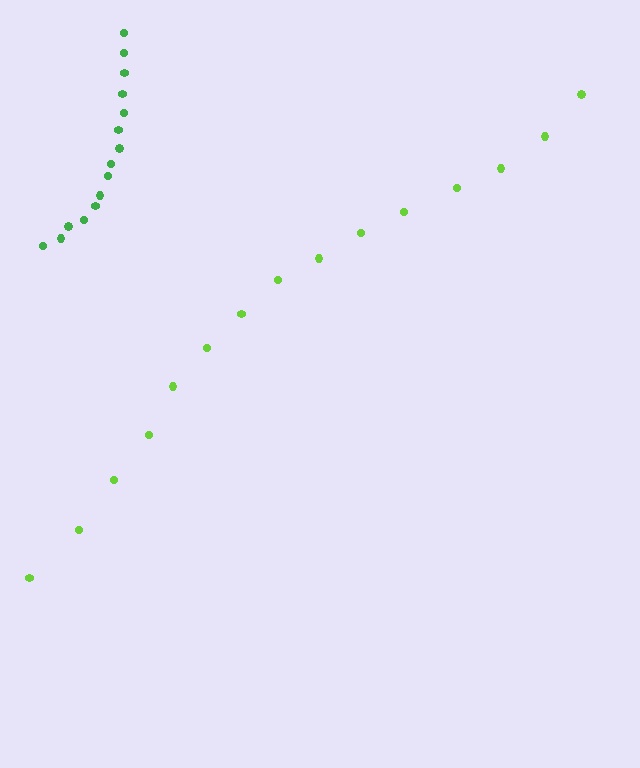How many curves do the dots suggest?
There are 2 distinct paths.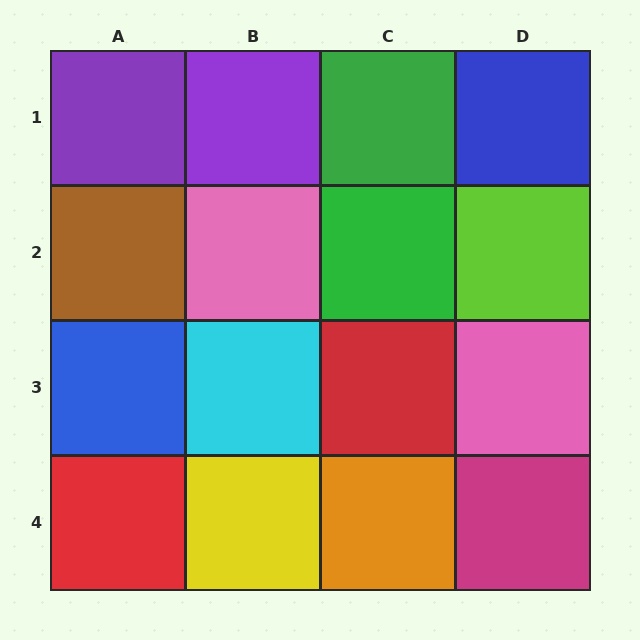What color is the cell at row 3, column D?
Pink.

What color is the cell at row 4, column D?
Magenta.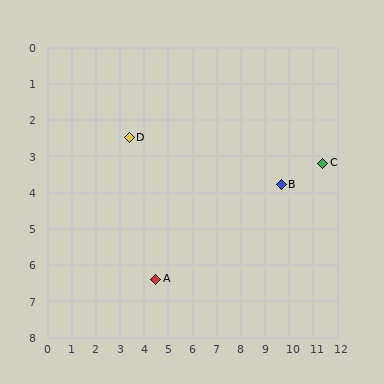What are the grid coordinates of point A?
Point A is at approximately (4.5, 6.4).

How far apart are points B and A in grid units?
Points B and A are about 5.8 grid units apart.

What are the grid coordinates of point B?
Point B is at approximately (9.7, 3.8).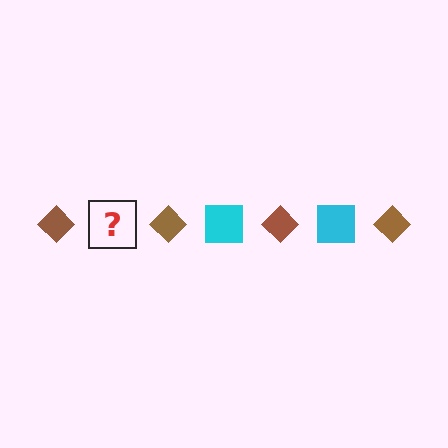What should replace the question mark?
The question mark should be replaced with a cyan square.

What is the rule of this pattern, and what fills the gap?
The rule is that the pattern alternates between brown diamond and cyan square. The gap should be filled with a cyan square.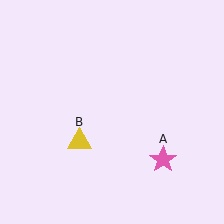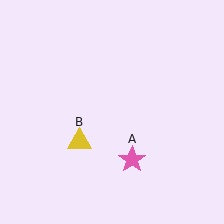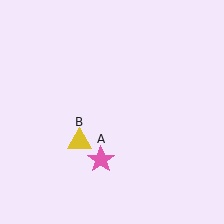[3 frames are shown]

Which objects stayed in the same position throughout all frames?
Yellow triangle (object B) remained stationary.